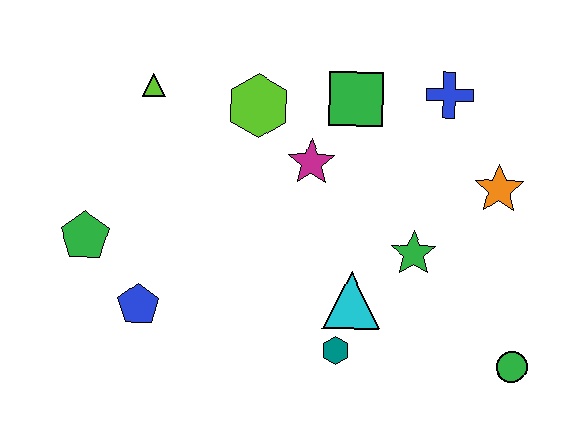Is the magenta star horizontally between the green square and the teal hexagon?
No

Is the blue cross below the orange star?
No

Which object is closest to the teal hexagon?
The cyan triangle is closest to the teal hexagon.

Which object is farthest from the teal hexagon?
The lime triangle is farthest from the teal hexagon.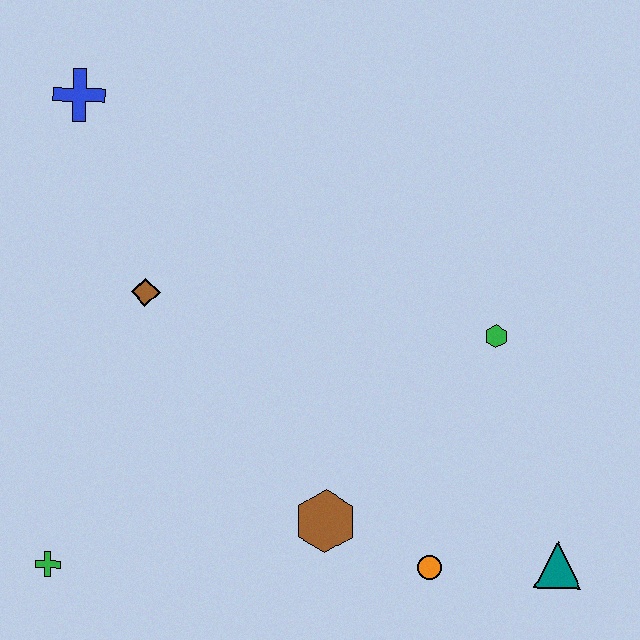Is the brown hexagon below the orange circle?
No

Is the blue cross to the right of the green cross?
Yes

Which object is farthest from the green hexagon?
The green cross is farthest from the green hexagon.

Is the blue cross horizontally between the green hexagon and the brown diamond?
No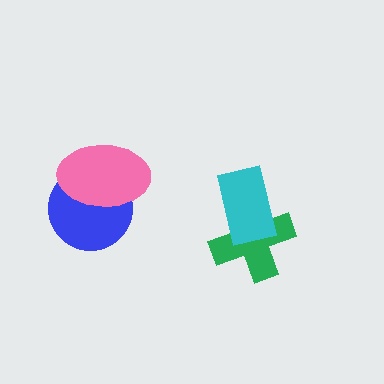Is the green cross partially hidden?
Yes, it is partially covered by another shape.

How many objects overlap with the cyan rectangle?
1 object overlaps with the cyan rectangle.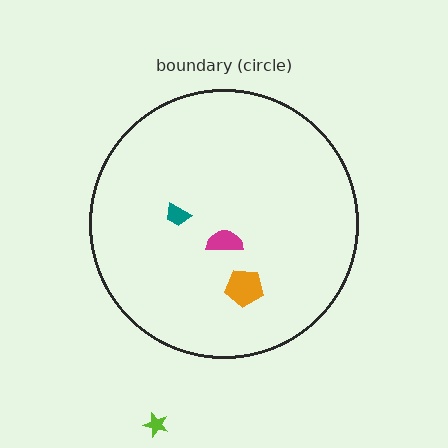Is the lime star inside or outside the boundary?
Outside.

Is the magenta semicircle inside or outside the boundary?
Inside.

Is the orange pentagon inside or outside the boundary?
Inside.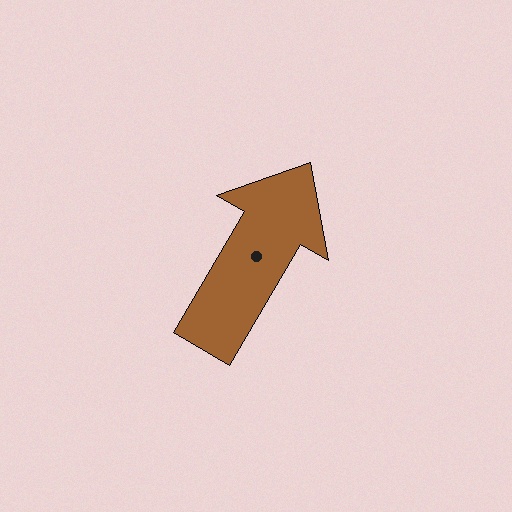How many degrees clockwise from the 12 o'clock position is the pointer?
Approximately 30 degrees.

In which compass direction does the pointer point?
Northeast.